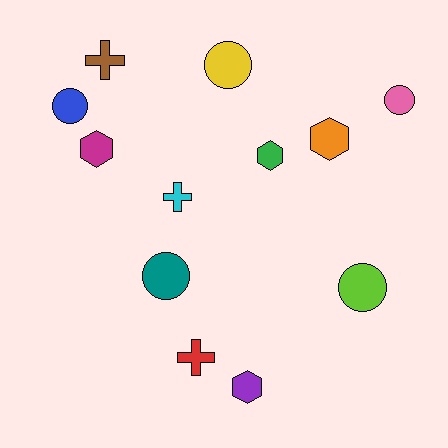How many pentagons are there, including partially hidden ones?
There are no pentagons.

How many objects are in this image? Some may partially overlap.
There are 12 objects.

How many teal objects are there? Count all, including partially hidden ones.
There is 1 teal object.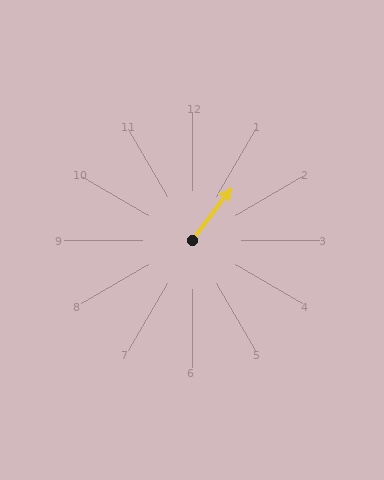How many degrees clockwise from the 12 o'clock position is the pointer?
Approximately 37 degrees.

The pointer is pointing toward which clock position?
Roughly 1 o'clock.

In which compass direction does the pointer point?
Northeast.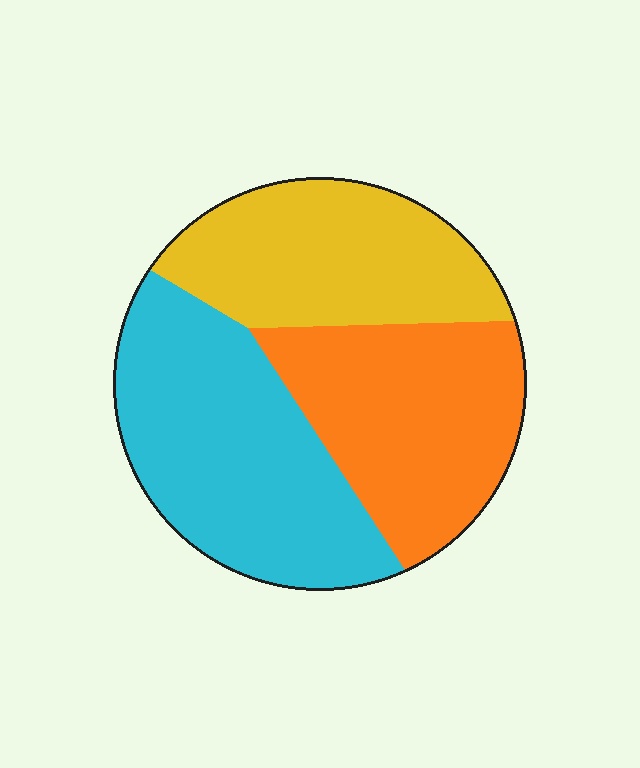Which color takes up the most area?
Cyan, at roughly 40%.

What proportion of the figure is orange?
Orange takes up about one third (1/3) of the figure.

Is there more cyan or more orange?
Cyan.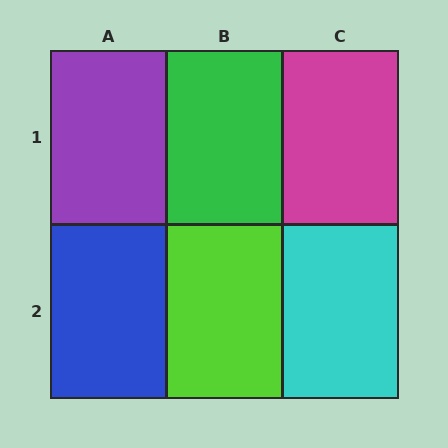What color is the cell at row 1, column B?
Green.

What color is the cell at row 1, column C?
Magenta.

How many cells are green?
1 cell is green.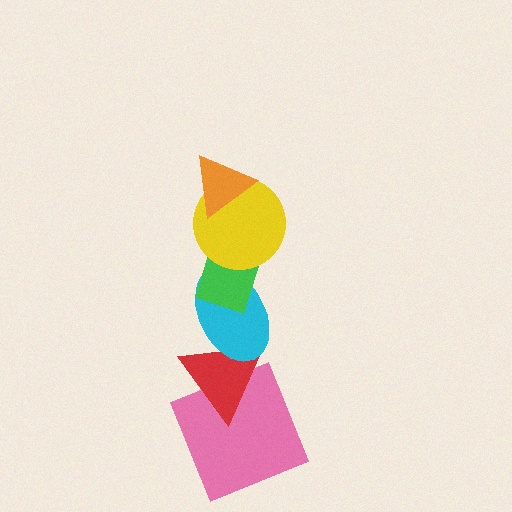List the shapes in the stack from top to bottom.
From top to bottom: the orange triangle, the yellow circle, the green rectangle, the cyan ellipse, the red triangle, the pink square.